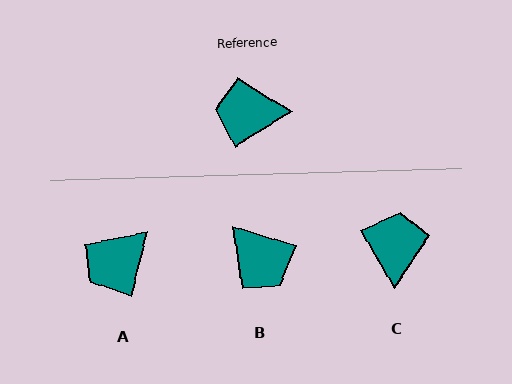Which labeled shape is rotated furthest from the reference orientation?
B, about 131 degrees away.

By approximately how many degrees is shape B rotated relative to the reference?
Approximately 131 degrees counter-clockwise.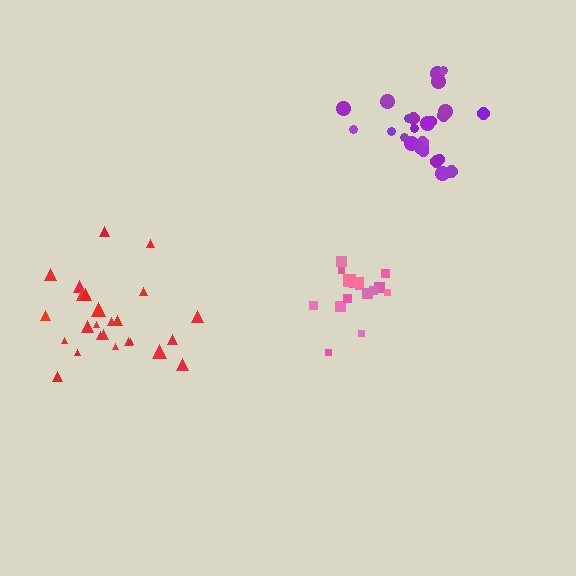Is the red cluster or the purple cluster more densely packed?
Purple.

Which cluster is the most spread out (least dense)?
Red.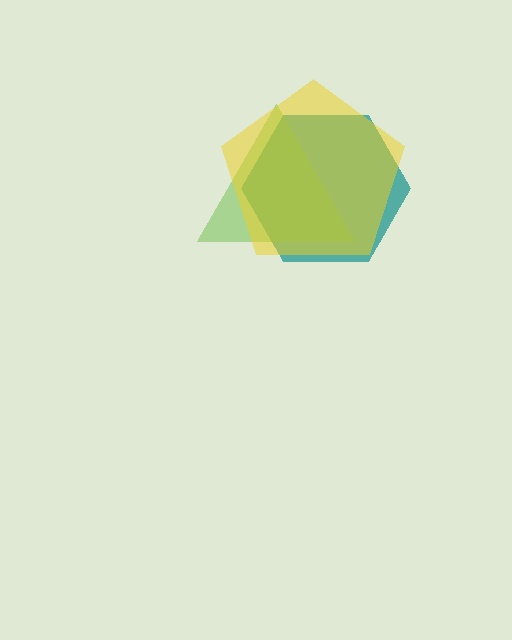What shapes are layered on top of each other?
The layered shapes are: a teal hexagon, a lime triangle, a yellow pentagon.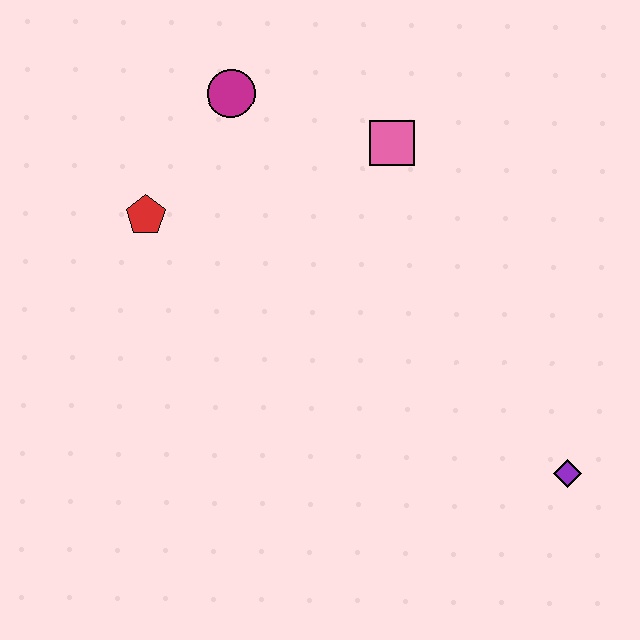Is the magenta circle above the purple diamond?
Yes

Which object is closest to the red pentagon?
The magenta circle is closest to the red pentagon.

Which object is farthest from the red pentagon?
The purple diamond is farthest from the red pentagon.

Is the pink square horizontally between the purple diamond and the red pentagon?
Yes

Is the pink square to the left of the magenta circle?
No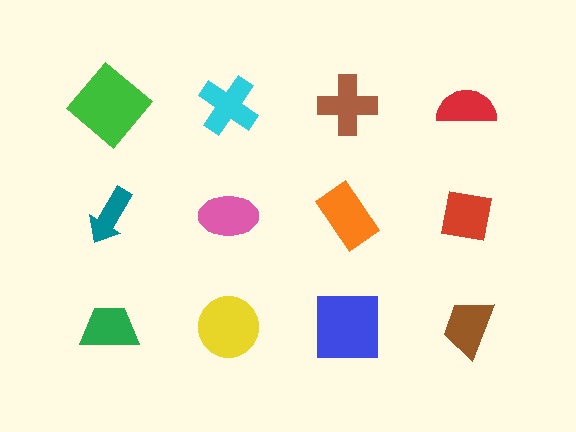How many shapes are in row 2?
4 shapes.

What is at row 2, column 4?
A red square.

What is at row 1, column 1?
A green diamond.